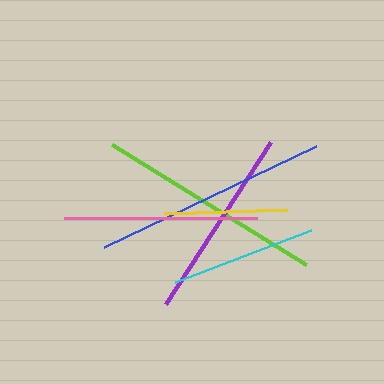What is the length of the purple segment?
The purple segment is approximately 192 pixels long.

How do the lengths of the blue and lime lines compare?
The blue and lime lines are approximately the same length.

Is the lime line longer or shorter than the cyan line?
The lime line is longer than the cyan line.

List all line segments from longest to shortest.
From longest to shortest: blue, lime, pink, purple, cyan, yellow.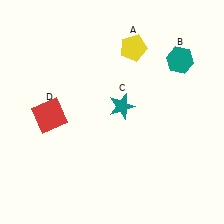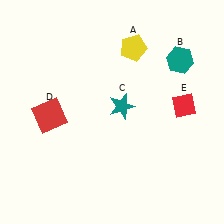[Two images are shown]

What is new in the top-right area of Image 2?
A red diamond (E) was added in the top-right area of Image 2.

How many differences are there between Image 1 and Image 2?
There is 1 difference between the two images.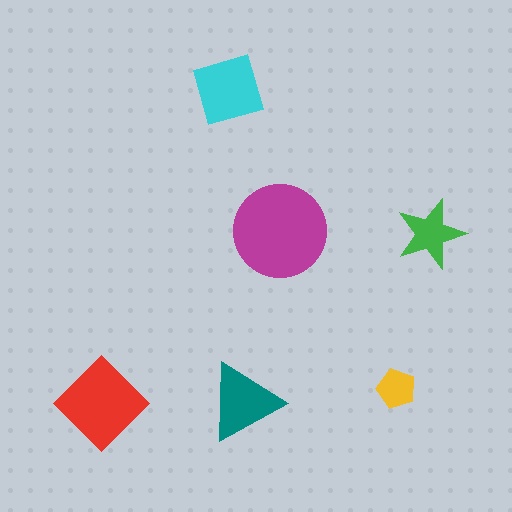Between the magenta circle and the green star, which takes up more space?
The magenta circle.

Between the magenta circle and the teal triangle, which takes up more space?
The magenta circle.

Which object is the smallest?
The yellow pentagon.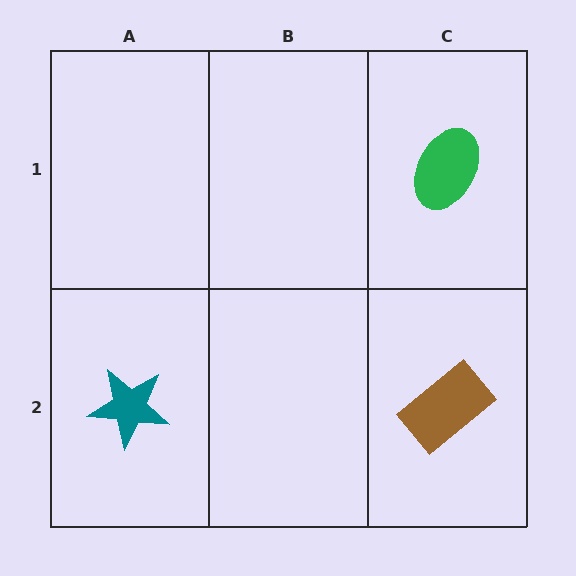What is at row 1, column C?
A green ellipse.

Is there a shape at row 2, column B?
No, that cell is empty.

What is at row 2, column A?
A teal star.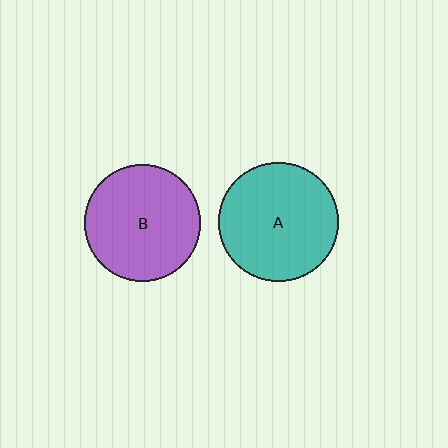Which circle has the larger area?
Circle A (teal).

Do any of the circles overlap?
No, none of the circles overlap.